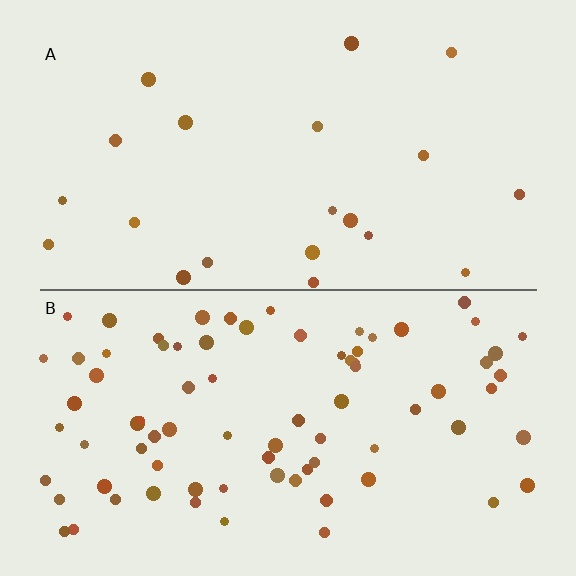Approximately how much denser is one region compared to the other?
Approximately 3.8× — region B over region A.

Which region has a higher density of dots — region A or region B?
B (the bottom).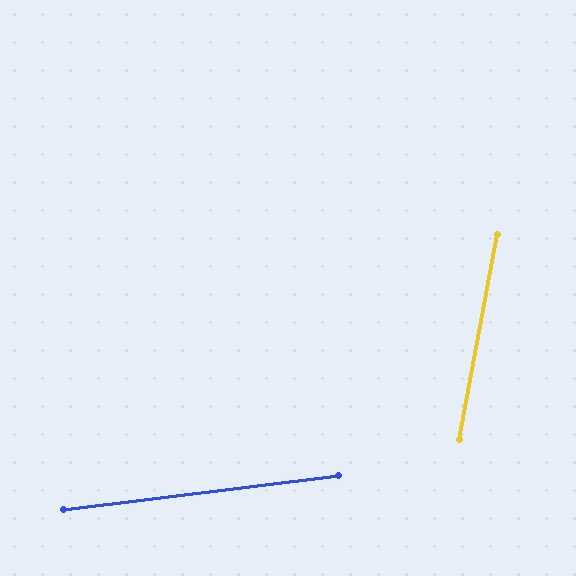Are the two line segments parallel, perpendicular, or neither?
Neither parallel nor perpendicular — they differ by about 72°.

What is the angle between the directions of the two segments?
Approximately 72 degrees.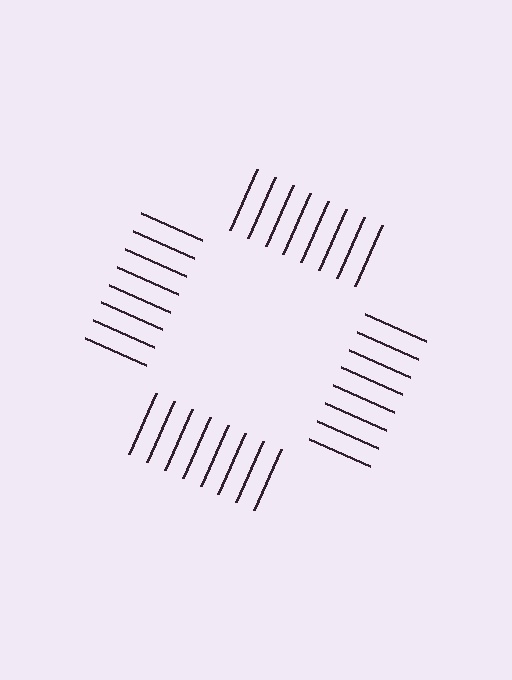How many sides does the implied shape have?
4 sides — the line-ends trace a square.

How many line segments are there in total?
32 — 8 along each of the 4 edges.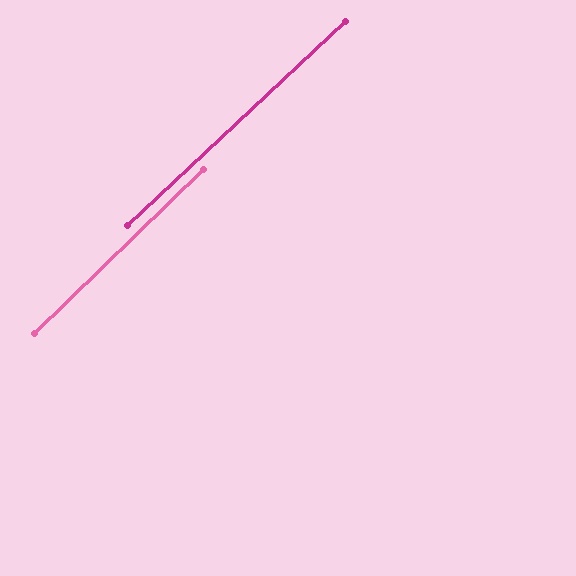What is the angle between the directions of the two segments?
Approximately 1 degree.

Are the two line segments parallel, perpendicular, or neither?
Parallel — their directions differ by only 1.0°.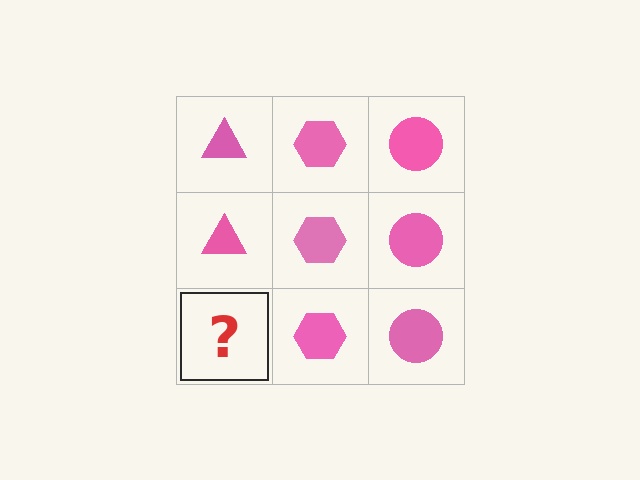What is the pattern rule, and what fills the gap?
The rule is that each column has a consistent shape. The gap should be filled with a pink triangle.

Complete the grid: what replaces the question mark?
The question mark should be replaced with a pink triangle.